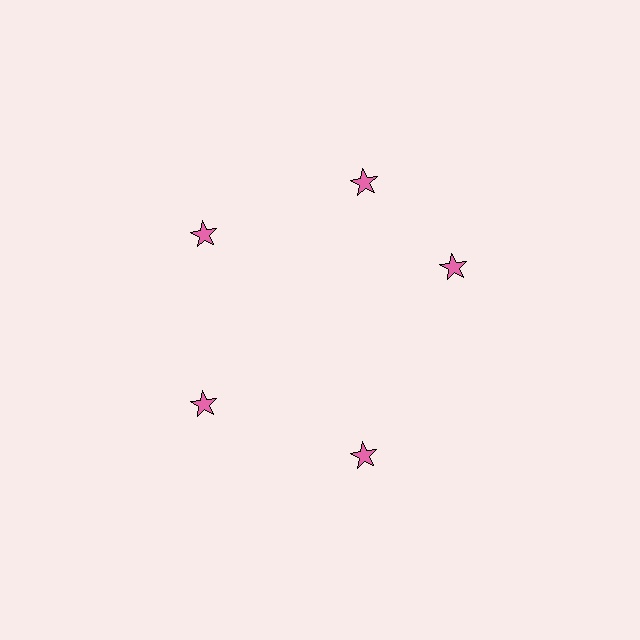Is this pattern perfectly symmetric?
No. The 5 pink stars are arranged in a ring, but one element near the 3 o'clock position is rotated out of alignment along the ring, breaking the 5-fold rotational symmetry.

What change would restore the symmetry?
The symmetry would be restored by rotating it back into even spacing with its neighbors so that all 5 stars sit at equal angles and equal distance from the center.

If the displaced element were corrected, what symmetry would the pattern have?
It would have 5-fold rotational symmetry — the pattern would map onto itself every 72 degrees.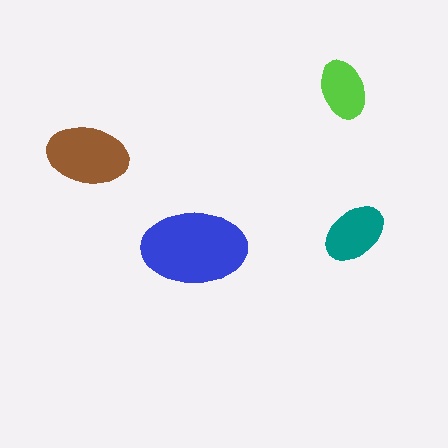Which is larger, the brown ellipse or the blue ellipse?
The blue one.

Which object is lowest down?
The blue ellipse is bottommost.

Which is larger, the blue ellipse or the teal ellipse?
The blue one.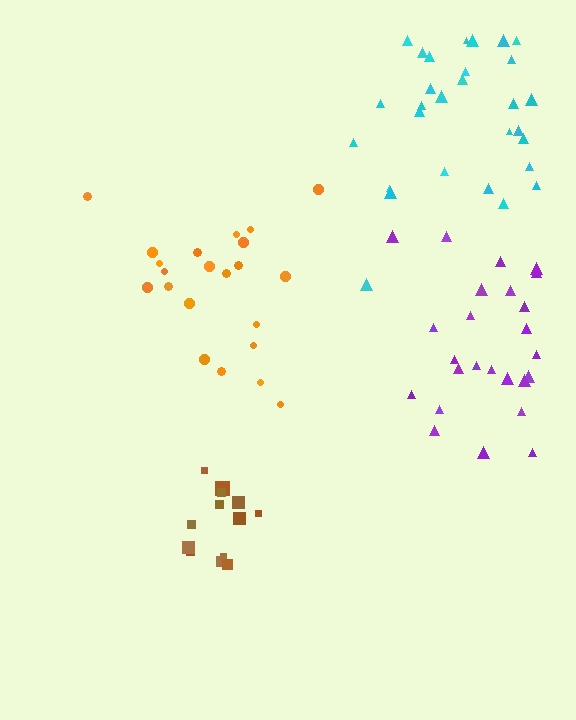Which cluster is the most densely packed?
Brown.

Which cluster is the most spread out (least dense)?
Orange.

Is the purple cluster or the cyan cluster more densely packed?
Purple.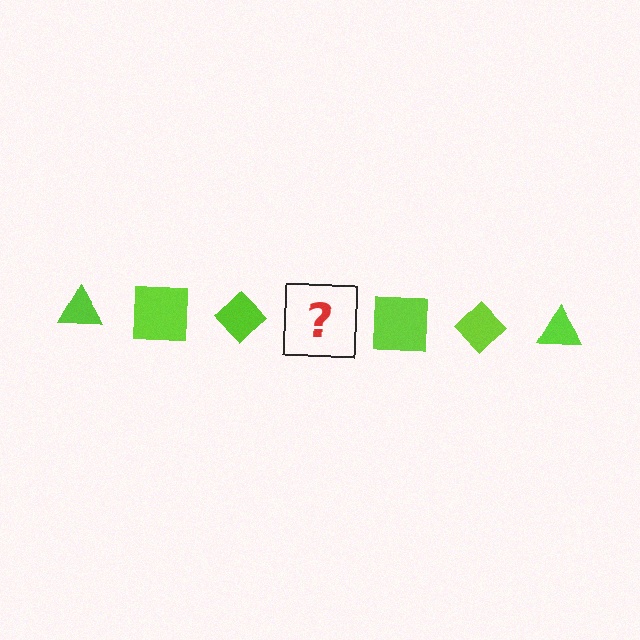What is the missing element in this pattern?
The missing element is a lime triangle.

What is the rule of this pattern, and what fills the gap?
The rule is that the pattern cycles through triangle, square, diamond shapes in lime. The gap should be filled with a lime triangle.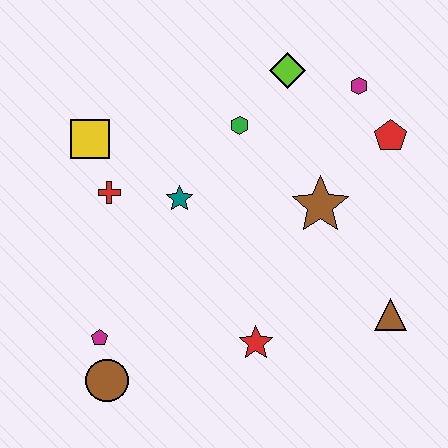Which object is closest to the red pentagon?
The magenta hexagon is closest to the red pentagon.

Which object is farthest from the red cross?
The brown triangle is farthest from the red cross.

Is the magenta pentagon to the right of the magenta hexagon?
No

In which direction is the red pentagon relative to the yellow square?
The red pentagon is to the right of the yellow square.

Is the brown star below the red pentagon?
Yes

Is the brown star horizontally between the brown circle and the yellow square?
No